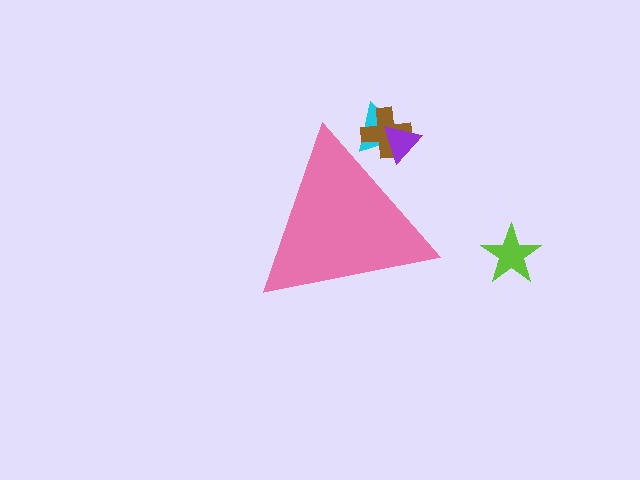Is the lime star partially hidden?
No, the lime star is fully visible.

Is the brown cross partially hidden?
Yes, the brown cross is partially hidden behind the pink triangle.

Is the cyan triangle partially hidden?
Yes, the cyan triangle is partially hidden behind the pink triangle.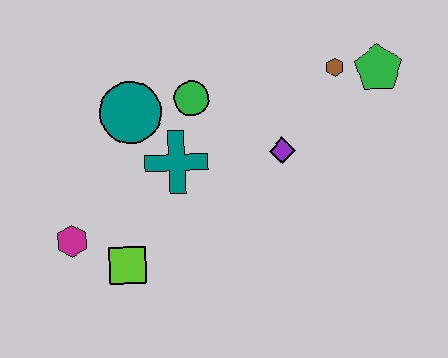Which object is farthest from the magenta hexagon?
The green pentagon is farthest from the magenta hexagon.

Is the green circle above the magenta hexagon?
Yes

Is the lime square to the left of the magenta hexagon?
No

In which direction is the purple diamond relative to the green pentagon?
The purple diamond is to the left of the green pentagon.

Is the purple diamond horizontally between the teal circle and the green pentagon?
Yes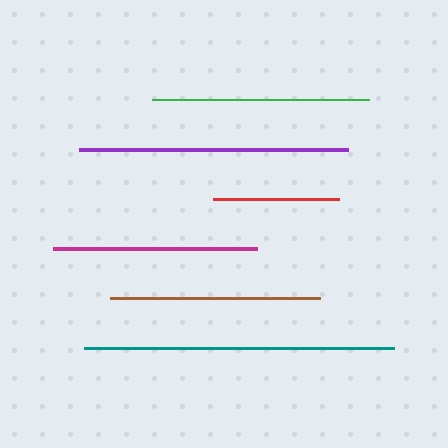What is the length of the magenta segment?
The magenta segment is approximately 204 pixels long.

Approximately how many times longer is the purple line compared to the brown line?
The purple line is approximately 1.3 times the length of the brown line.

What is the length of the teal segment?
The teal segment is approximately 309 pixels long.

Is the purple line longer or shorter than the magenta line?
The purple line is longer than the magenta line.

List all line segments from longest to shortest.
From longest to shortest: teal, purple, green, brown, magenta, red.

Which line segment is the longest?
The teal line is the longest at approximately 309 pixels.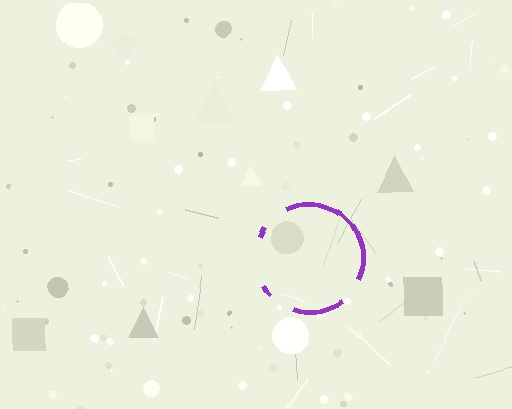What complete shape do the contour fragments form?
The contour fragments form a circle.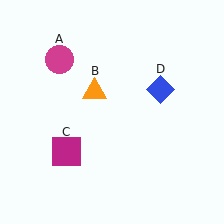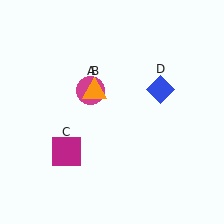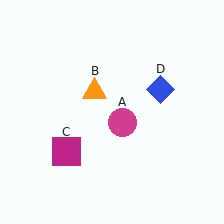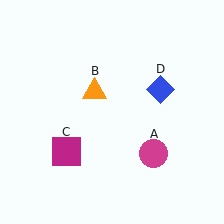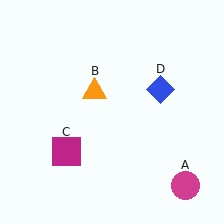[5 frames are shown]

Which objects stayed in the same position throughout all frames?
Orange triangle (object B) and magenta square (object C) and blue diamond (object D) remained stationary.